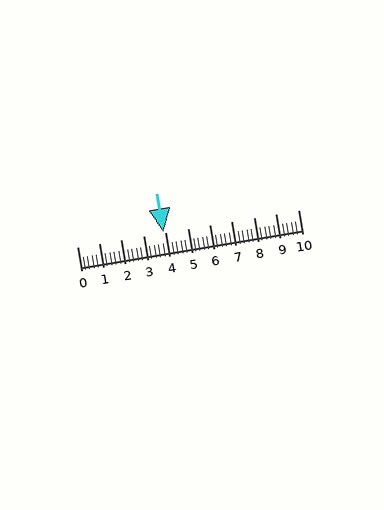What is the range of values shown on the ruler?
The ruler shows values from 0 to 10.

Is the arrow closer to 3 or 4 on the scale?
The arrow is closer to 4.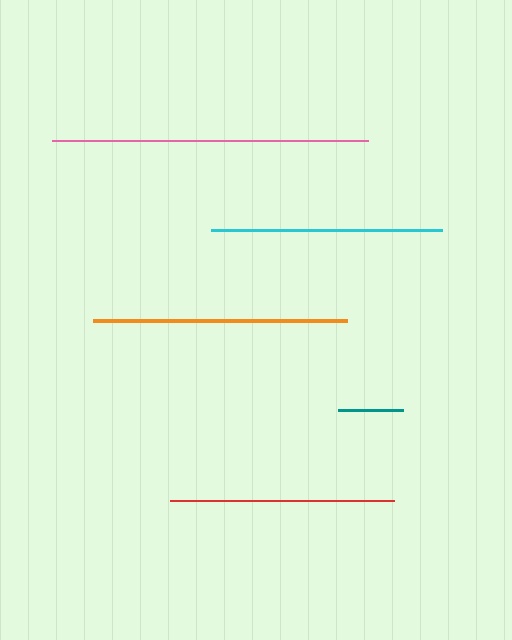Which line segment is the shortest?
The teal line is the shortest at approximately 65 pixels.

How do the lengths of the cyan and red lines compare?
The cyan and red lines are approximately the same length.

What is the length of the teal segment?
The teal segment is approximately 65 pixels long.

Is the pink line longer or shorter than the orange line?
The pink line is longer than the orange line.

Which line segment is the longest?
The pink line is the longest at approximately 316 pixels.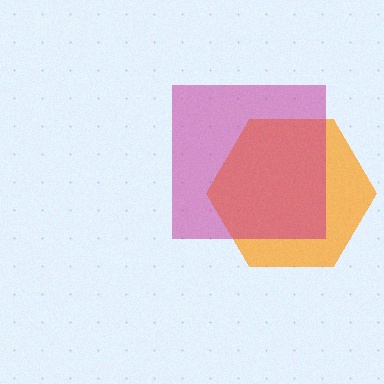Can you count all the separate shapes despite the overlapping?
Yes, there are 2 separate shapes.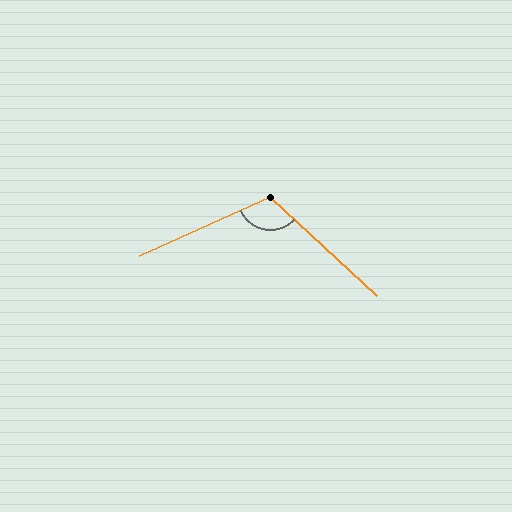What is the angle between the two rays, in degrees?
Approximately 113 degrees.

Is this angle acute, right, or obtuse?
It is obtuse.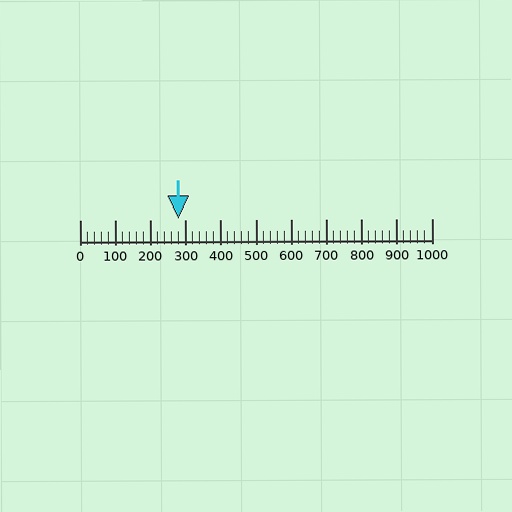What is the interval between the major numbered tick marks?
The major tick marks are spaced 100 units apart.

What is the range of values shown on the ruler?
The ruler shows values from 0 to 1000.